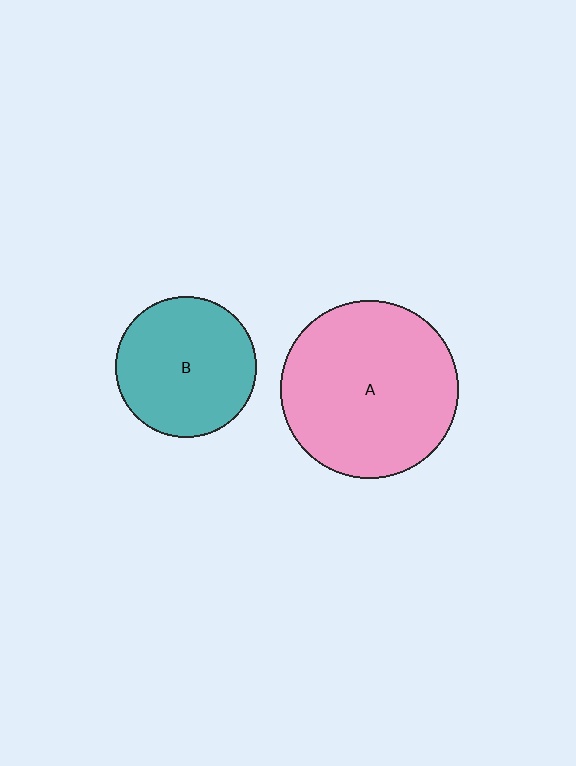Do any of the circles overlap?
No, none of the circles overlap.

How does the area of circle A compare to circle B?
Approximately 1.6 times.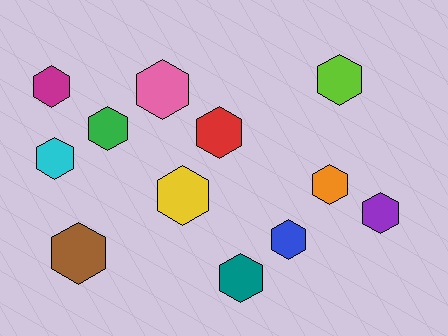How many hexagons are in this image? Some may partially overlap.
There are 12 hexagons.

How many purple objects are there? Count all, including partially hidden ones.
There is 1 purple object.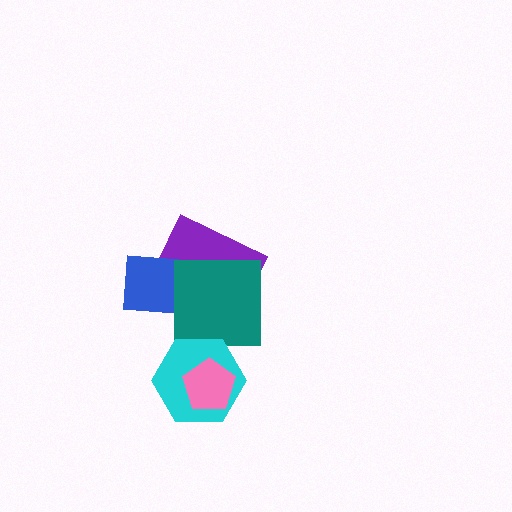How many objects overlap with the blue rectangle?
2 objects overlap with the blue rectangle.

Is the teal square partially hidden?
Yes, it is partially covered by another shape.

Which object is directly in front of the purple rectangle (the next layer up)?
The blue rectangle is directly in front of the purple rectangle.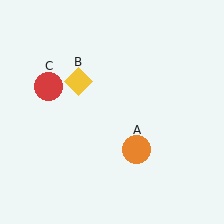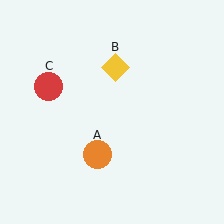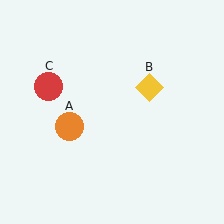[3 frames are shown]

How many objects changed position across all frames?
2 objects changed position: orange circle (object A), yellow diamond (object B).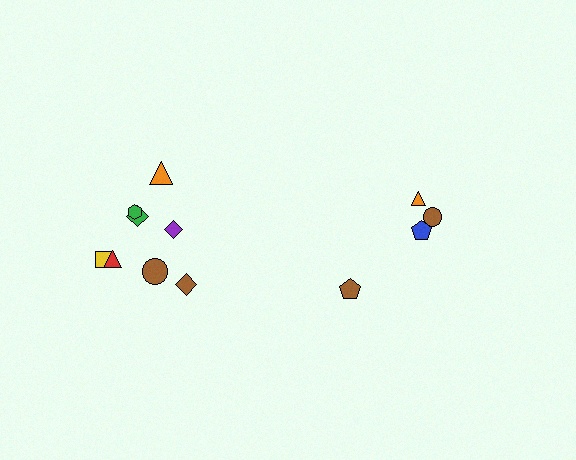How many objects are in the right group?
There are 4 objects.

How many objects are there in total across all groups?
There are 12 objects.